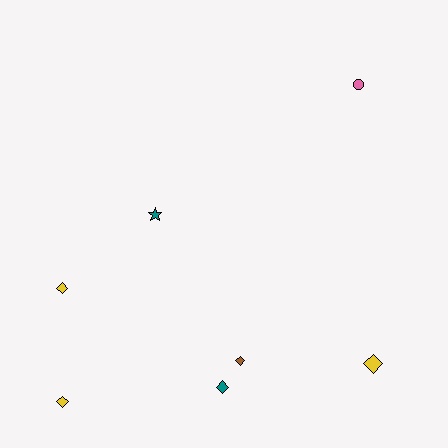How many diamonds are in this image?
There are 5 diamonds.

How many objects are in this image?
There are 7 objects.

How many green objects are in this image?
There are no green objects.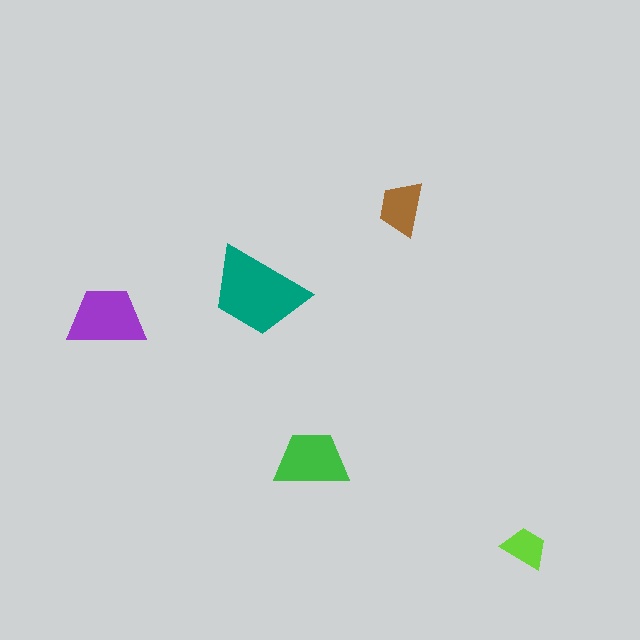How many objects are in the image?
There are 5 objects in the image.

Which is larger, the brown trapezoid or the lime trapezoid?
The brown one.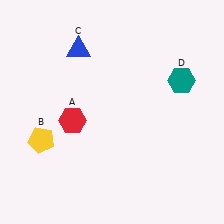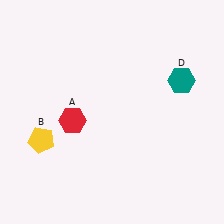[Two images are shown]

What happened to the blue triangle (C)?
The blue triangle (C) was removed in Image 2. It was in the top-left area of Image 1.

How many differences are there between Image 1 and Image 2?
There is 1 difference between the two images.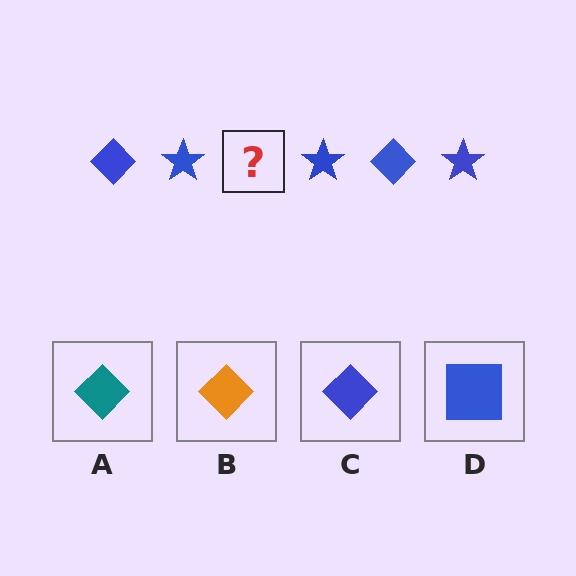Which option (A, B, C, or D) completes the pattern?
C.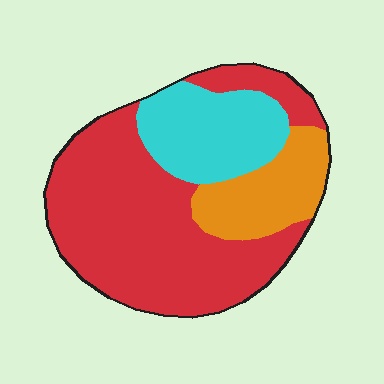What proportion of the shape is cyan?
Cyan takes up about one fifth (1/5) of the shape.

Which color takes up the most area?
Red, at roughly 60%.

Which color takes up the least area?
Orange, at roughly 20%.